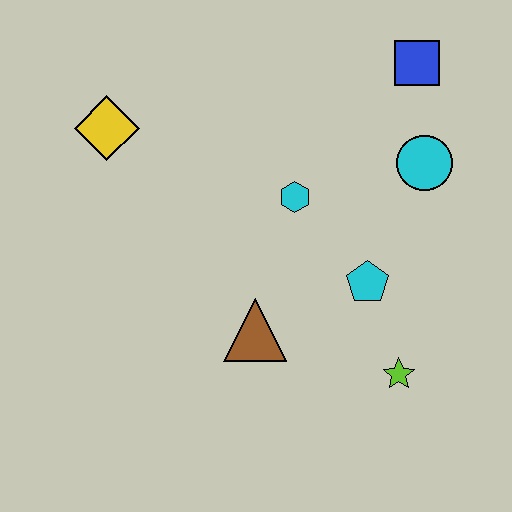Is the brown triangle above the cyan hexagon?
No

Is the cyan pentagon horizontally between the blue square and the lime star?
No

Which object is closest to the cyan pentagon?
The lime star is closest to the cyan pentagon.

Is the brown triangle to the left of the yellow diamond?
No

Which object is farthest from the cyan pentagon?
The yellow diamond is farthest from the cyan pentagon.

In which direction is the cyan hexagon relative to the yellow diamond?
The cyan hexagon is to the right of the yellow diamond.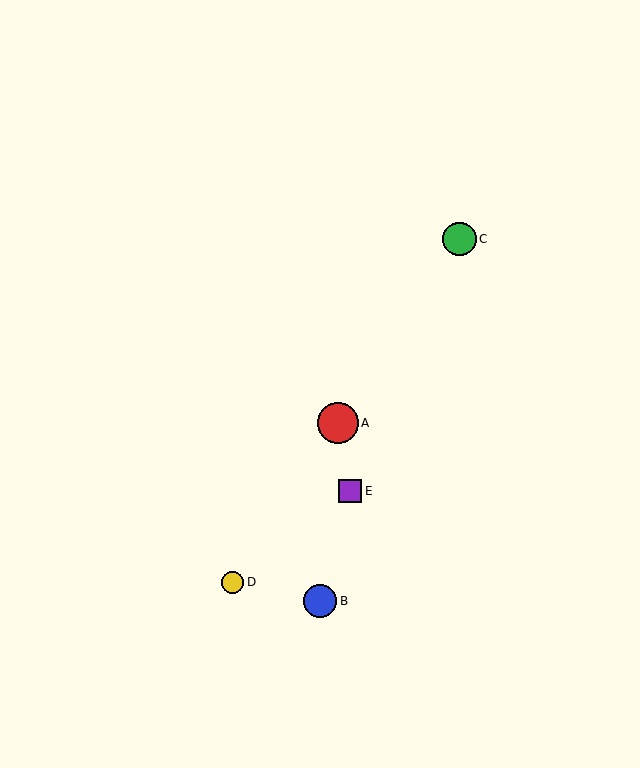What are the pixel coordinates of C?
Object C is at (460, 239).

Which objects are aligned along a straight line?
Objects A, C, D are aligned along a straight line.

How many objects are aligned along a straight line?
3 objects (A, C, D) are aligned along a straight line.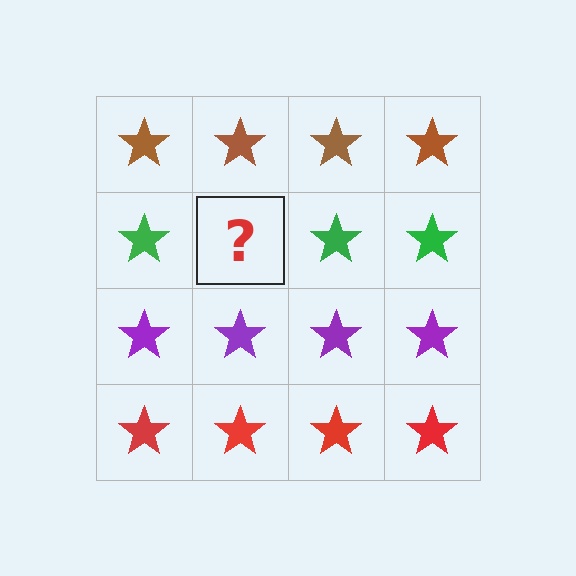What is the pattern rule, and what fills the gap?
The rule is that each row has a consistent color. The gap should be filled with a green star.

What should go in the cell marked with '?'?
The missing cell should contain a green star.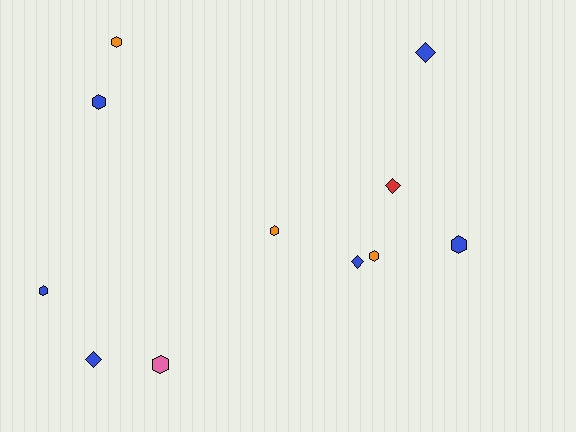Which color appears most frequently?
Blue, with 6 objects.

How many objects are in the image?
There are 11 objects.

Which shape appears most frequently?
Hexagon, with 7 objects.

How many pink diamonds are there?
There are no pink diamonds.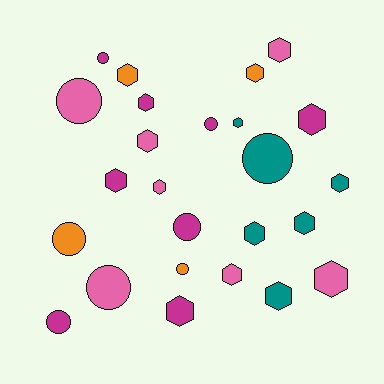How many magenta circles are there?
There are 4 magenta circles.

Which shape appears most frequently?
Hexagon, with 16 objects.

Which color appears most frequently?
Magenta, with 8 objects.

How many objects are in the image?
There are 25 objects.